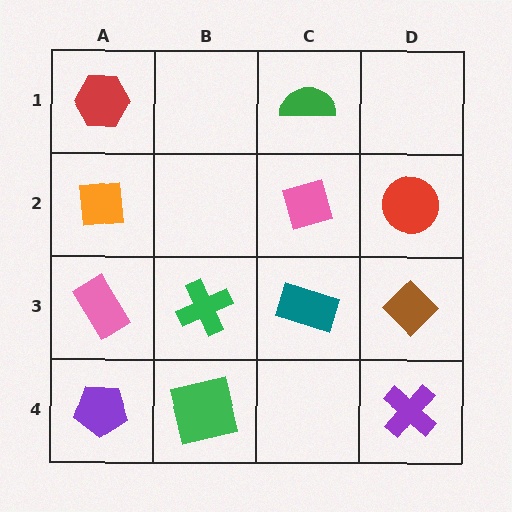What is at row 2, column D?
A red circle.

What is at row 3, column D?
A brown diamond.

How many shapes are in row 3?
4 shapes.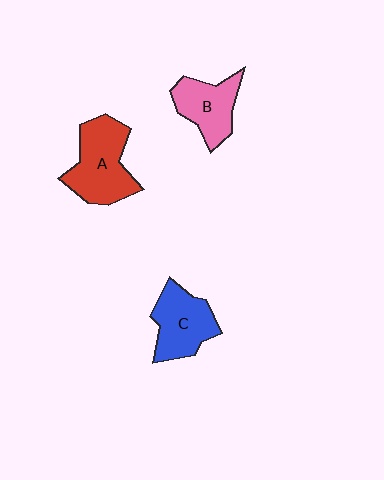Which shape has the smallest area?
Shape B (pink).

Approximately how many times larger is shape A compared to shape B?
Approximately 1.4 times.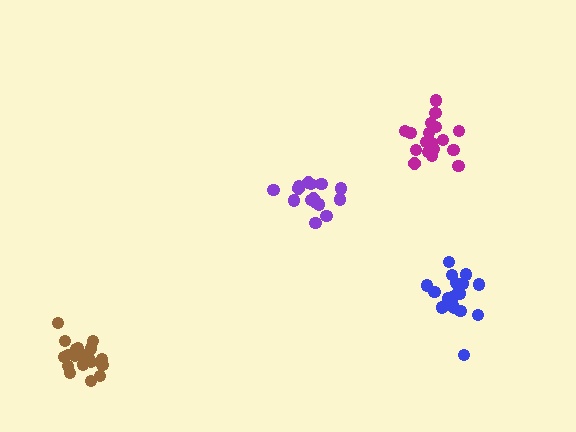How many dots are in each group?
Group 1: 20 dots, Group 2: 16 dots, Group 3: 19 dots, Group 4: 20 dots (75 total).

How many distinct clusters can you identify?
There are 4 distinct clusters.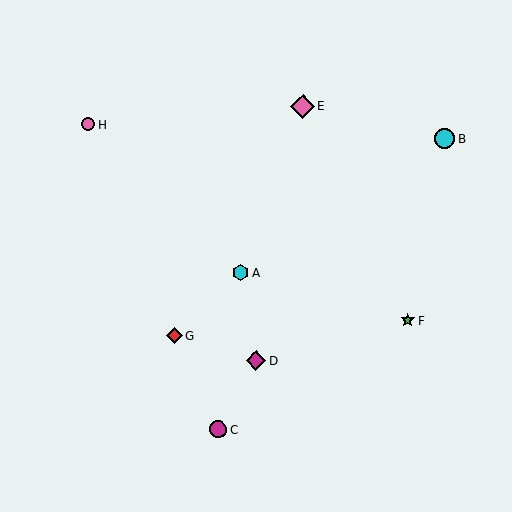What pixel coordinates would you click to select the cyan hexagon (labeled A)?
Click at (240, 272) to select the cyan hexagon A.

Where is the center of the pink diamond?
The center of the pink diamond is at (303, 106).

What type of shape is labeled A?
Shape A is a cyan hexagon.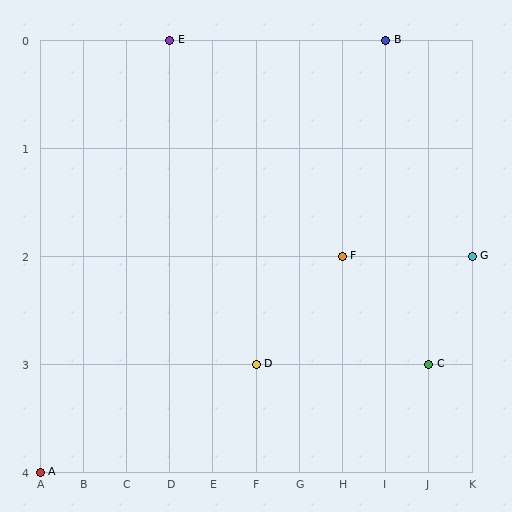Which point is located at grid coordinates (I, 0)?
Point B is at (I, 0).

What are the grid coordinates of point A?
Point A is at grid coordinates (A, 4).